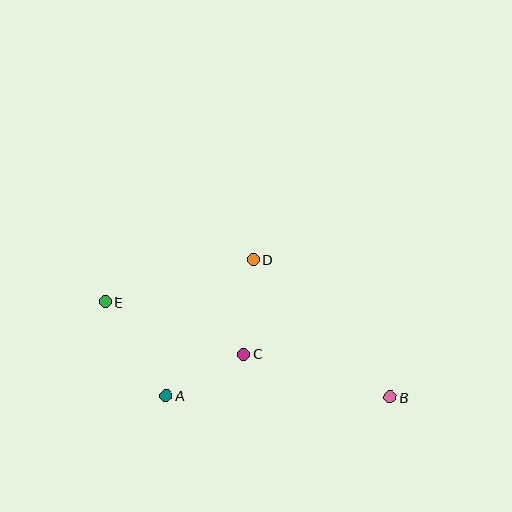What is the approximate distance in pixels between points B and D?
The distance between B and D is approximately 194 pixels.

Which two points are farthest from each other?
Points B and E are farthest from each other.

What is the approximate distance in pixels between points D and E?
The distance between D and E is approximately 154 pixels.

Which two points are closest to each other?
Points A and C are closest to each other.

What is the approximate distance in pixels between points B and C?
The distance between B and C is approximately 153 pixels.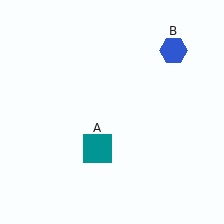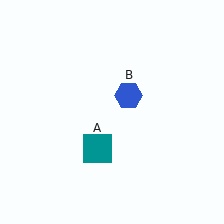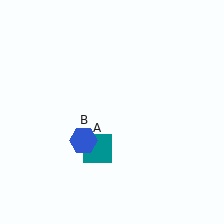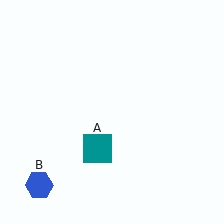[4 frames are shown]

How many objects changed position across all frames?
1 object changed position: blue hexagon (object B).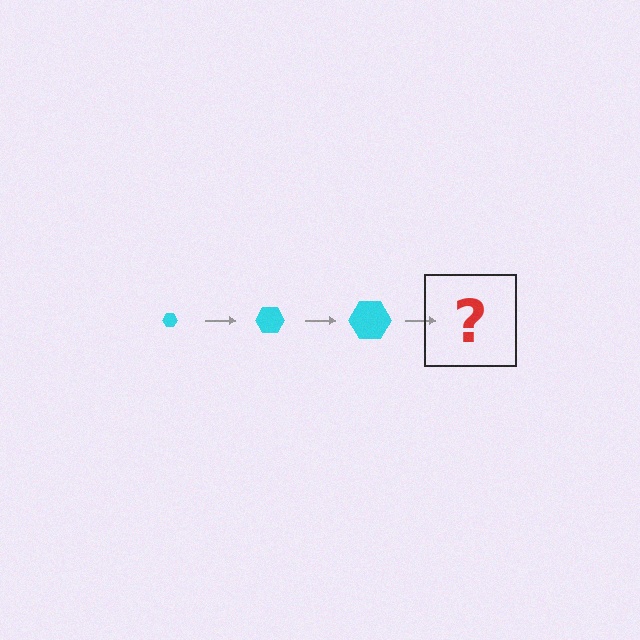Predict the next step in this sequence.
The next step is a cyan hexagon, larger than the previous one.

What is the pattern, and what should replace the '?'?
The pattern is that the hexagon gets progressively larger each step. The '?' should be a cyan hexagon, larger than the previous one.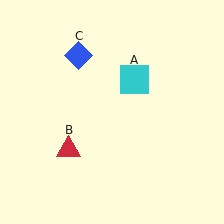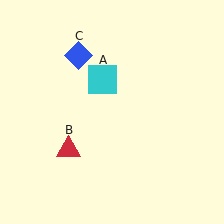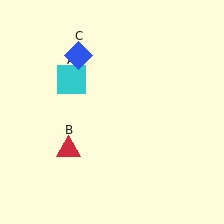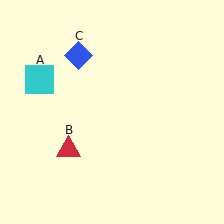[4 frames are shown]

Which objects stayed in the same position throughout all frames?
Red triangle (object B) and blue diamond (object C) remained stationary.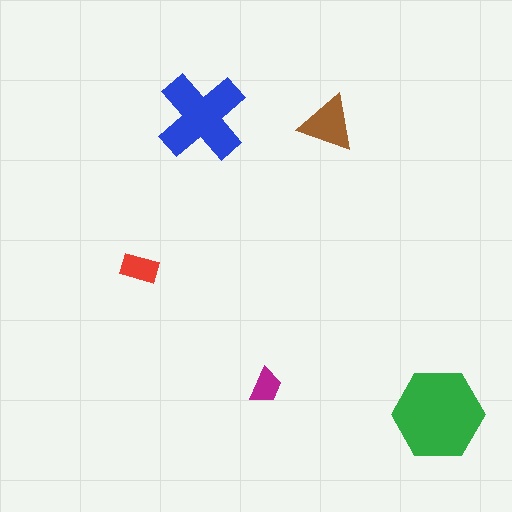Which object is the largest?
The green hexagon.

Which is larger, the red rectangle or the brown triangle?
The brown triangle.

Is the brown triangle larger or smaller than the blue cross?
Smaller.